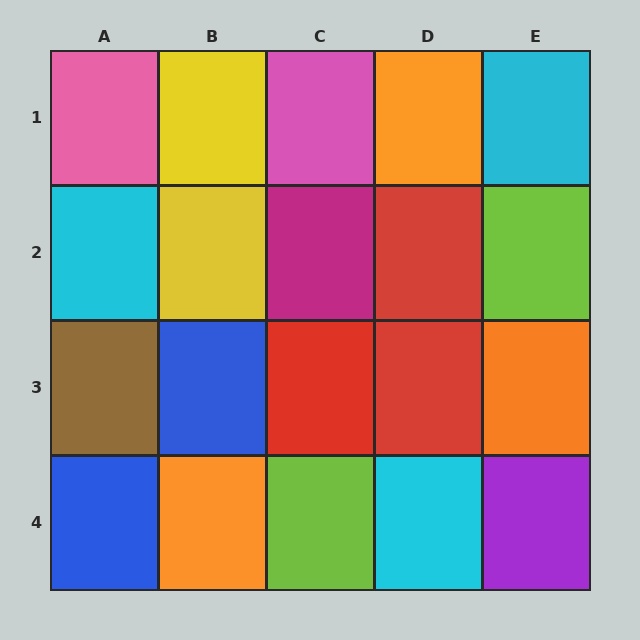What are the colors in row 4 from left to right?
Blue, orange, lime, cyan, purple.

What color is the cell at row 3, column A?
Brown.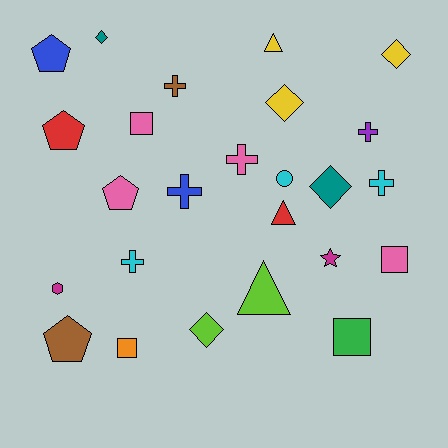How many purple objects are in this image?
There is 1 purple object.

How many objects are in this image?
There are 25 objects.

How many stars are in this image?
There is 1 star.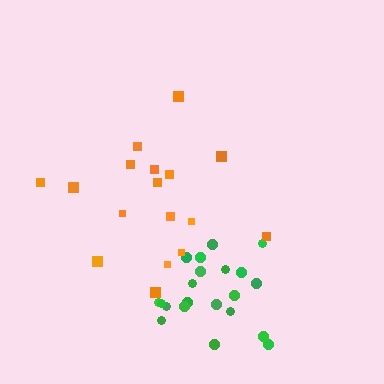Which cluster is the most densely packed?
Green.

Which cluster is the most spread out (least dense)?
Orange.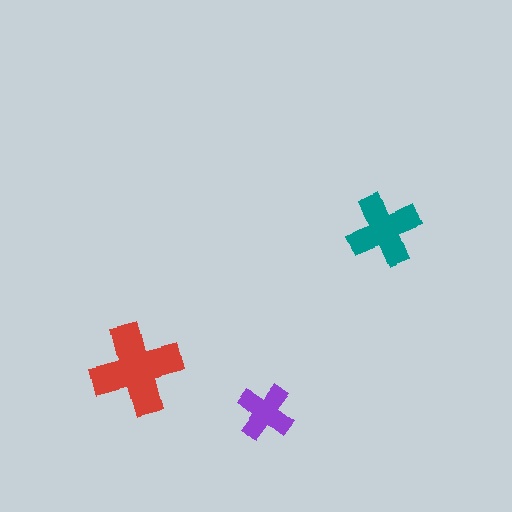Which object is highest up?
The teal cross is topmost.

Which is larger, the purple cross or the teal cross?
The teal one.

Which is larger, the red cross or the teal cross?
The red one.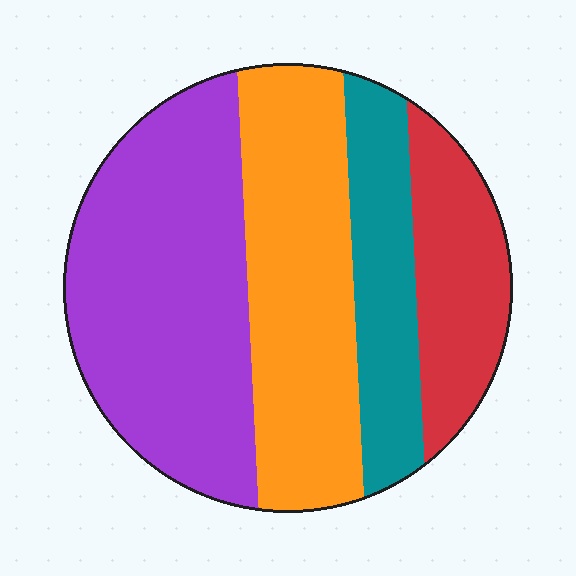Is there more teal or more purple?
Purple.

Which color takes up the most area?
Purple, at roughly 40%.